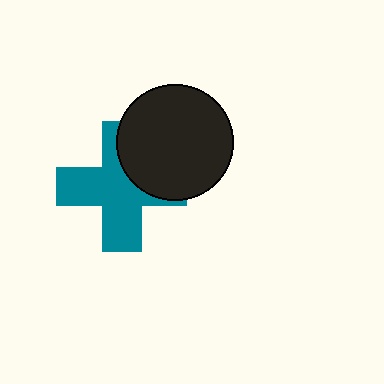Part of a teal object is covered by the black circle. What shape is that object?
It is a cross.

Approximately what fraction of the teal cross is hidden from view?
Roughly 32% of the teal cross is hidden behind the black circle.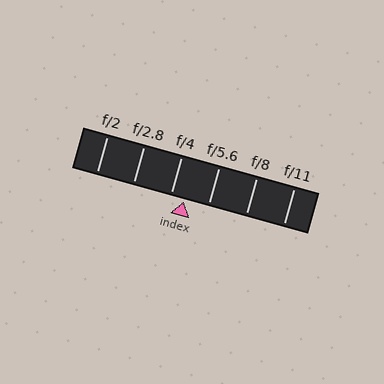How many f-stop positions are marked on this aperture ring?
There are 6 f-stop positions marked.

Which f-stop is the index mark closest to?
The index mark is closest to f/4.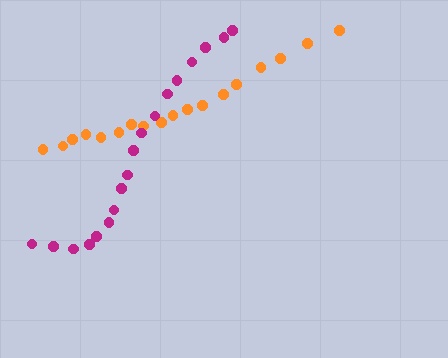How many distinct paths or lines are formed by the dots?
There are 2 distinct paths.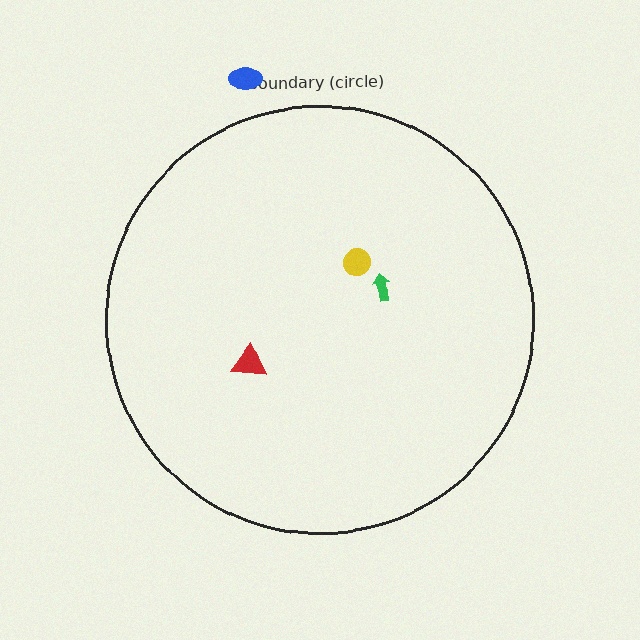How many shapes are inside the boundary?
3 inside, 1 outside.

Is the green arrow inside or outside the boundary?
Inside.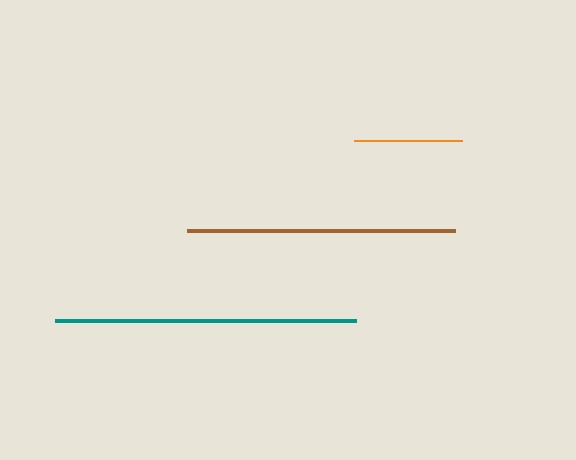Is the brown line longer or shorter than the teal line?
The teal line is longer than the brown line.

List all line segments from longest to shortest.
From longest to shortest: teal, brown, orange.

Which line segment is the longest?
The teal line is the longest at approximately 301 pixels.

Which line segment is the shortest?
The orange line is the shortest at approximately 108 pixels.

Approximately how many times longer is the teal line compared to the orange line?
The teal line is approximately 2.8 times the length of the orange line.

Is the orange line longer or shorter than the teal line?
The teal line is longer than the orange line.